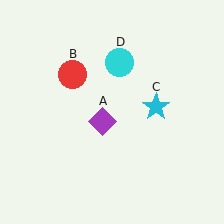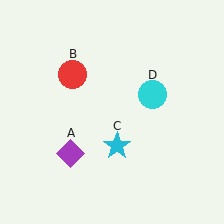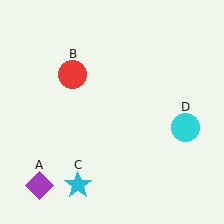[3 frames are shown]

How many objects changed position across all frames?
3 objects changed position: purple diamond (object A), cyan star (object C), cyan circle (object D).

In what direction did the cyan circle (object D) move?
The cyan circle (object D) moved down and to the right.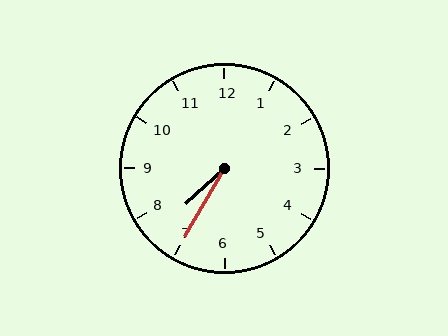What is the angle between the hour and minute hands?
Approximately 18 degrees.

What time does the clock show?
7:35.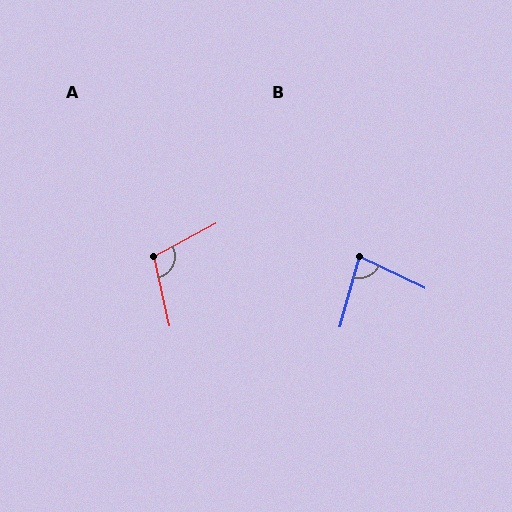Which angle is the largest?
A, at approximately 106 degrees.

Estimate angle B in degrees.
Approximately 80 degrees.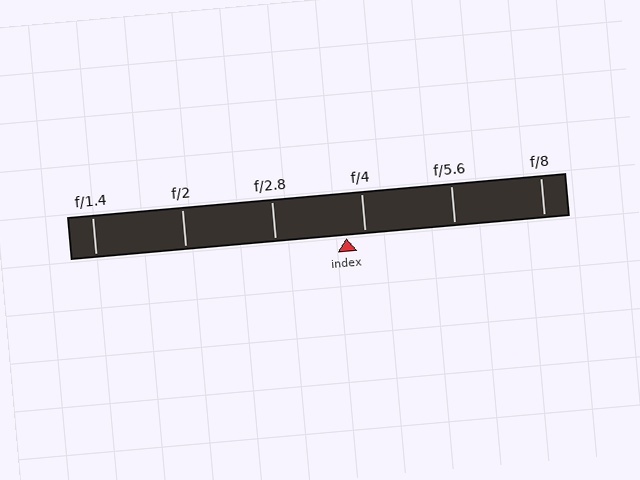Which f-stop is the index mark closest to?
The index mark is closest to f/4.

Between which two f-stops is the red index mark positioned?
The index mark is between f/2.8 and f/4.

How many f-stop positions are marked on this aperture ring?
There are 6 f-stop positions marked.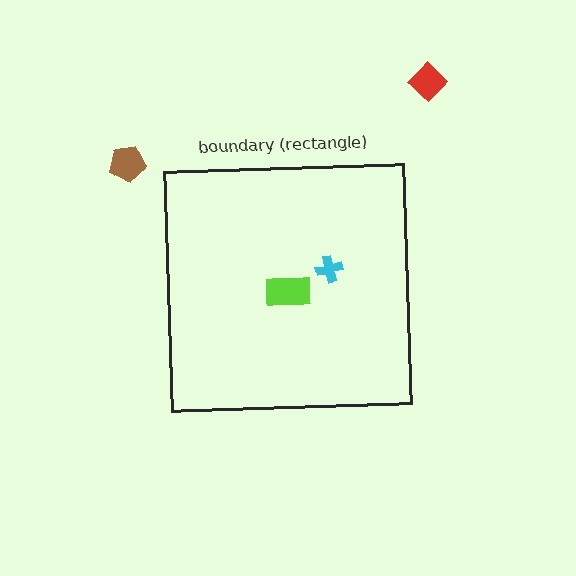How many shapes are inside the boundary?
2 inside, 2 outside.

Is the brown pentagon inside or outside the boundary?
Outside.